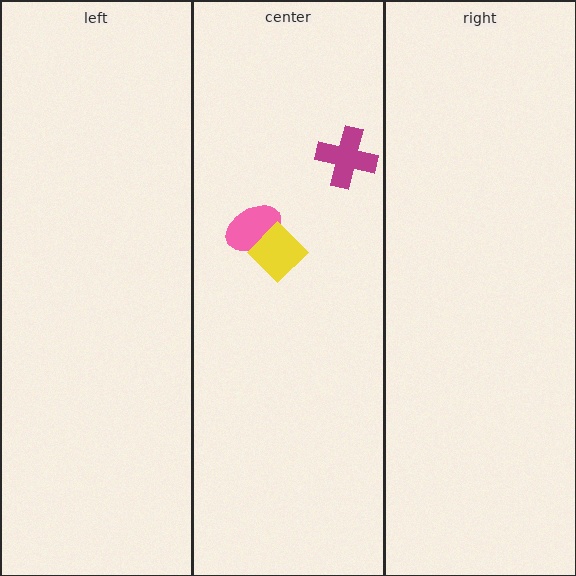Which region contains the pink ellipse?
The center region.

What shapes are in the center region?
The pink ellipse, the yellow diamond, the magenta cross.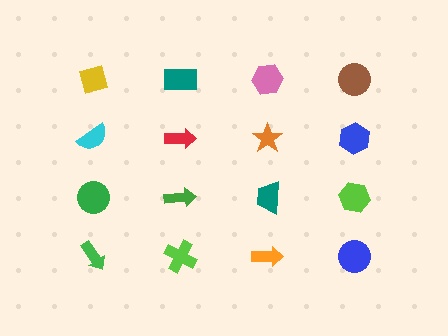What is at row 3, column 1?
A green circle.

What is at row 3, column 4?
A lime hexagon.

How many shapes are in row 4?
4 shapes.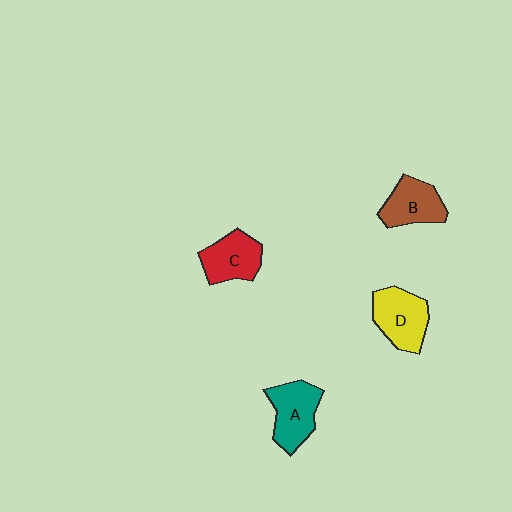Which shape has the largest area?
Shape D (yellow).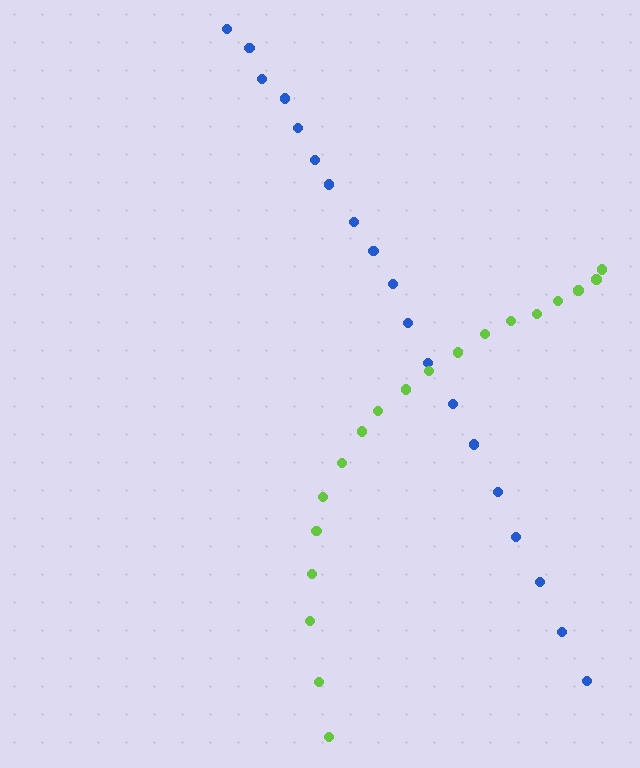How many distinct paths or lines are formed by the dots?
There are 2 distinct paths.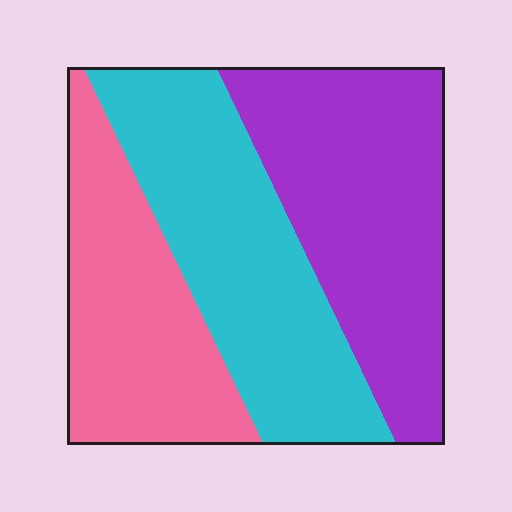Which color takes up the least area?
Pink, at roughly 30%.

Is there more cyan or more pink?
Cyan.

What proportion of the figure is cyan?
Cyan takes up about one third (1/3) of the figure.